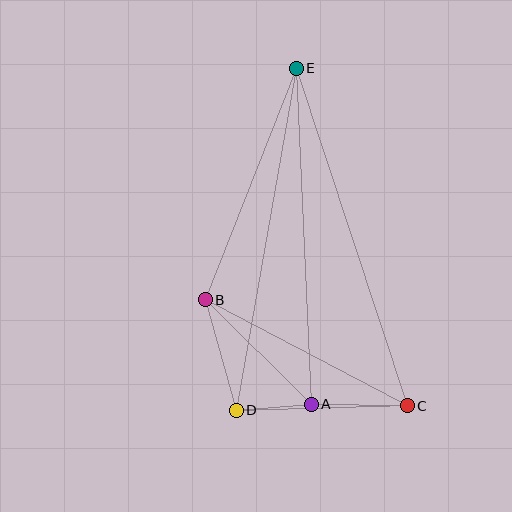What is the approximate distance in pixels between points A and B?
The distance between A and B is approximately 149 pixels.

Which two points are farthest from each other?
Points C and E are farthest from each other.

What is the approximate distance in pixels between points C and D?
The distance between C and D is approximately 171 pixels.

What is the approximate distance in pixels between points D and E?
The distance between D and E is approximately 348 pixels.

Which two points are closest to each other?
Points A and D are closest to each other.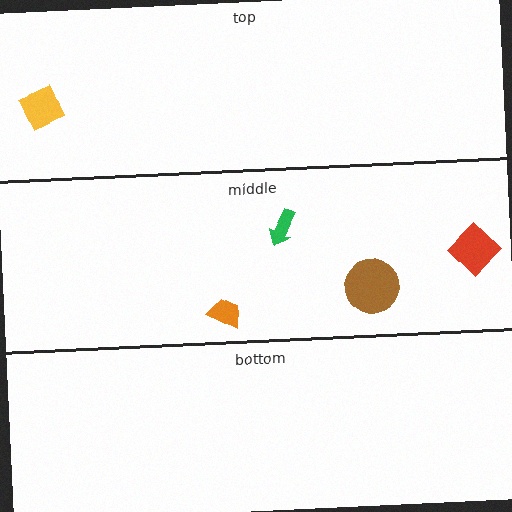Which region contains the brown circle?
The middle region.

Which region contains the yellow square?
The top region.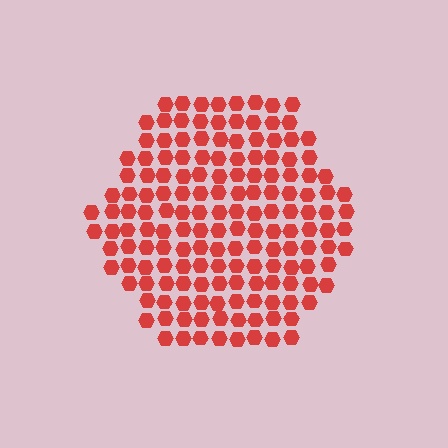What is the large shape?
The large shape is a hexagon.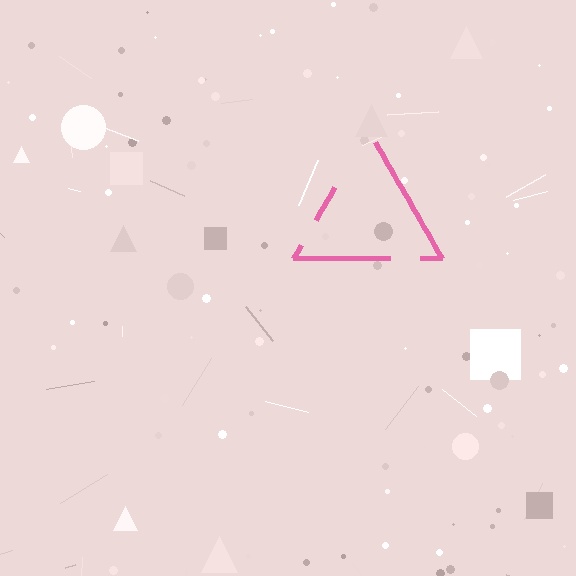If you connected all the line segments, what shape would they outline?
They would outline a triangle.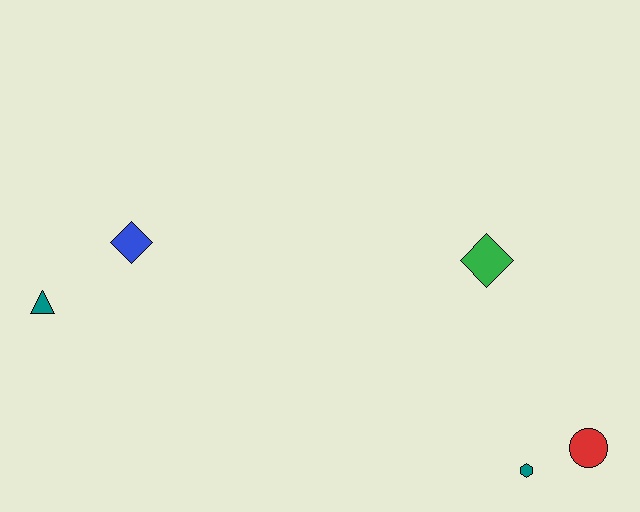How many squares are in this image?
There are no squares.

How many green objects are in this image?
There is 1 green object.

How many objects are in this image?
There are 5 objects.